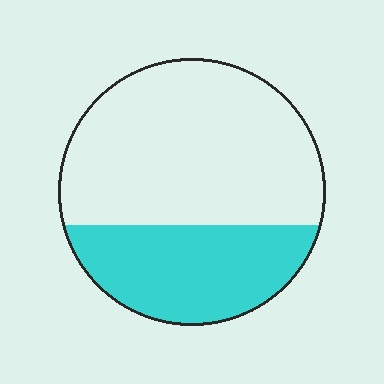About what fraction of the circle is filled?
About one third (1/3).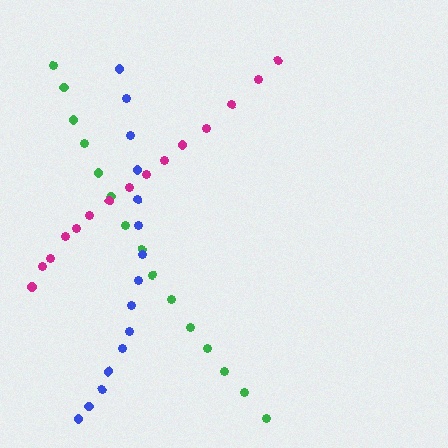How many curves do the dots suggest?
There are 3 distinct paths.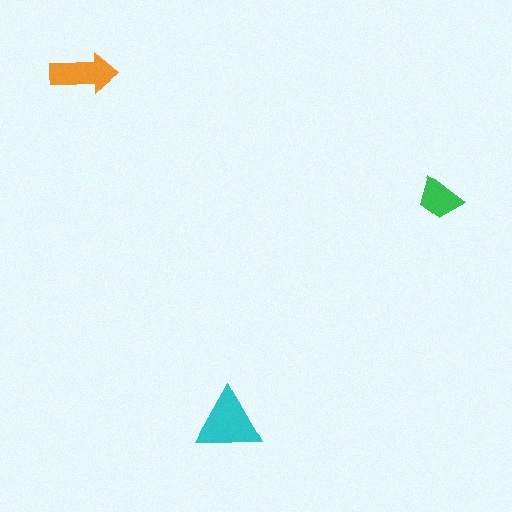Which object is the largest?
The cyan triangle.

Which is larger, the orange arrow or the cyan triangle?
The cyan triangle.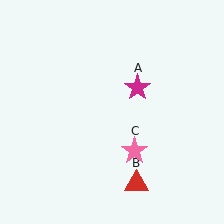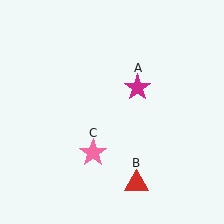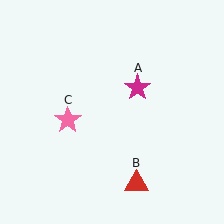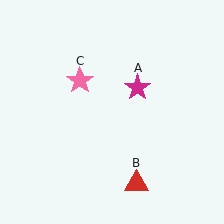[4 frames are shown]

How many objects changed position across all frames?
1 object changed position: pink star (object C).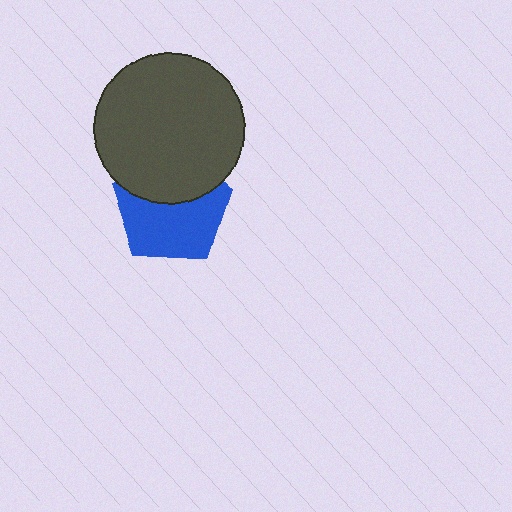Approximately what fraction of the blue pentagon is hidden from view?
Roughly 40% of the blue pentagon is hidden behind the dark gray circle.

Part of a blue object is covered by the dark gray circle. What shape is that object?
It is a pentagon.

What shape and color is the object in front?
The object in front is a dark gray circle.